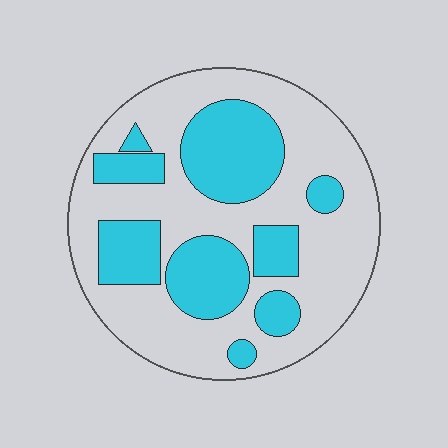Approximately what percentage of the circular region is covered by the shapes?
Approximately 35%.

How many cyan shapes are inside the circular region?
9.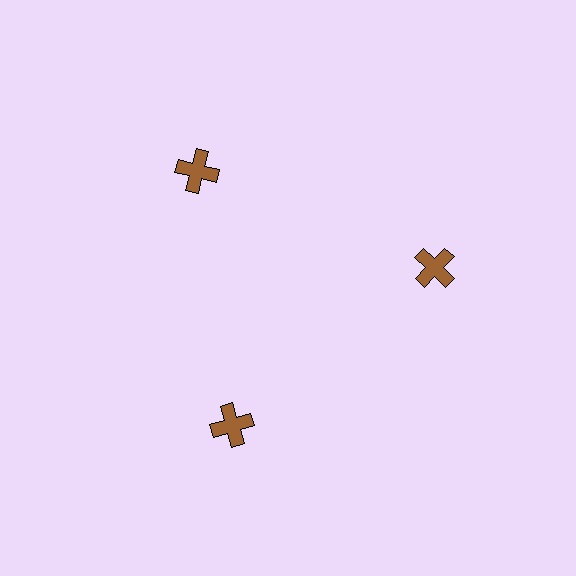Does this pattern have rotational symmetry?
Yes, this pattern has 3-fold rotational symmetry. It looks the same after rotating 120 degrees around the center.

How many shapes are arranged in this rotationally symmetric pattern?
There are 3 shapes, arranged in 3 groups of 1.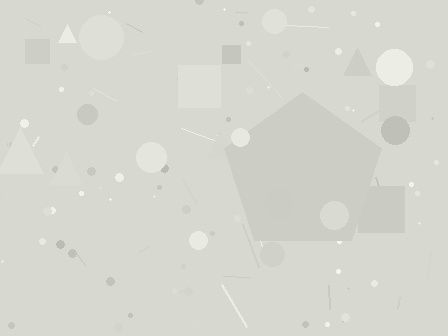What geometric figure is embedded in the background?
A pentagon is embedded in the background.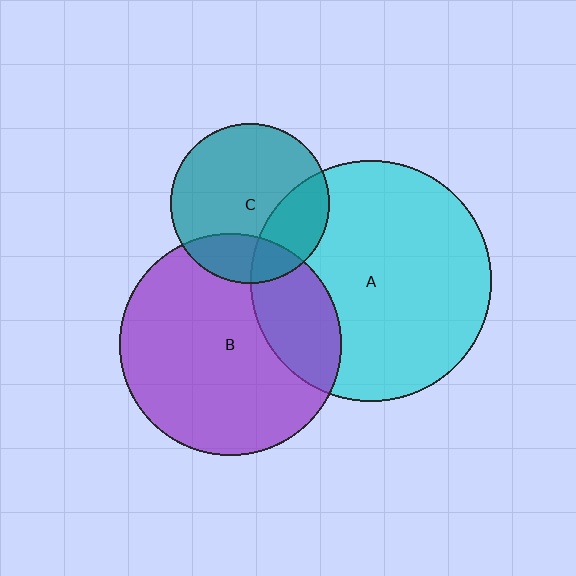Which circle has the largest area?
Circle A (cyan).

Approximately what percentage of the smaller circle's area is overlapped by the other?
Approximately 20%.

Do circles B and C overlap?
Yes.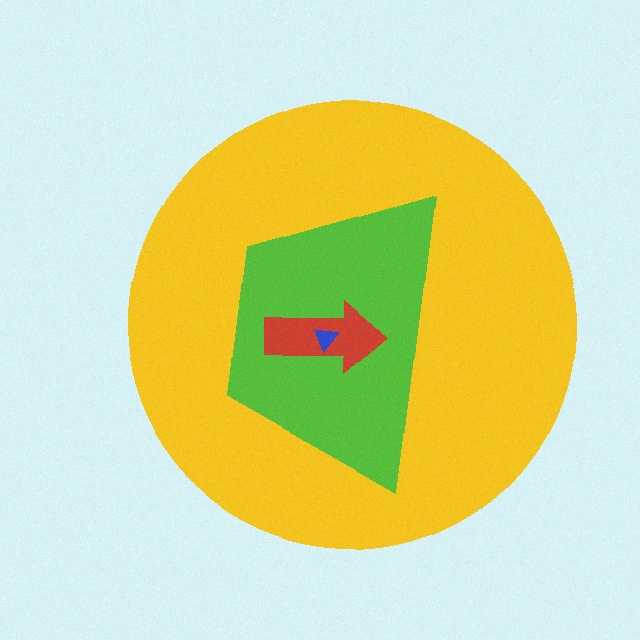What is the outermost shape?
The yellow circle.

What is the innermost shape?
The blue triangle.